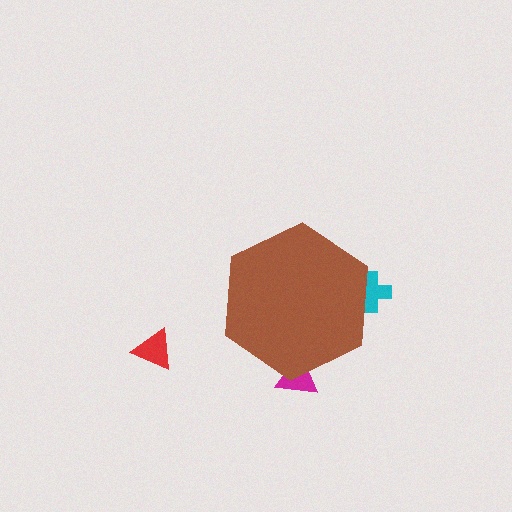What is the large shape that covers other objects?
A brown hexagon.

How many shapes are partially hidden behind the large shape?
2 shapes are partially hidden.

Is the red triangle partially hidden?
No, the red triangle is fully visible.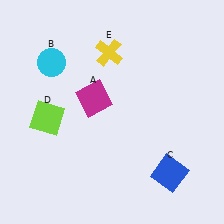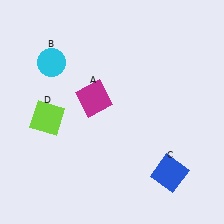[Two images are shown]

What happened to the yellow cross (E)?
The yellow cross (E) was removed in Image 2. It was in the top-left area of Image 1.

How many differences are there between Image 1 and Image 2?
There is 1 difference between the two images.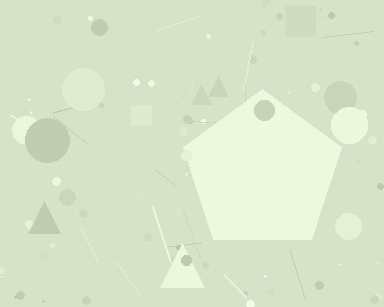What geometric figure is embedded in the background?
A pentagon is embedded in the background.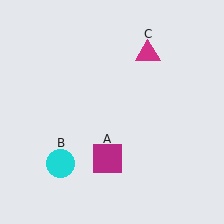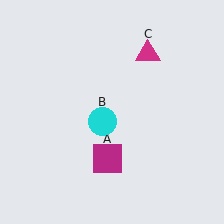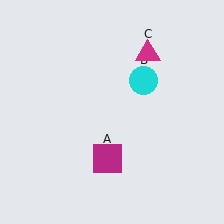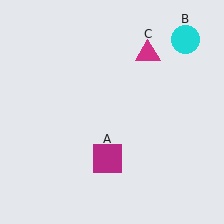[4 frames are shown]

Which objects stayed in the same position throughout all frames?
Magenta square (object A) and magenta triangle (object C) remained stationary.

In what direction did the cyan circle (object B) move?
The cyan circle (object B) moved up and to the right.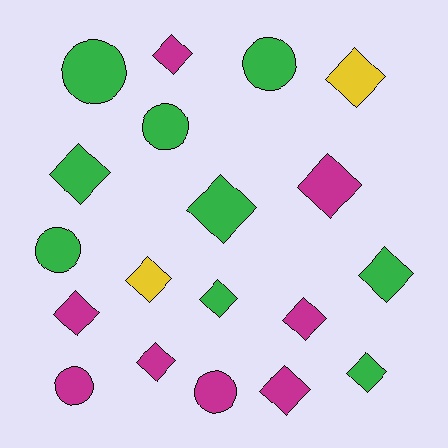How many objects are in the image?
There are 19 objects.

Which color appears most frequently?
Green, with 9 objects.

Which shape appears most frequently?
Diamond, with 13 objects.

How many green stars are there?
There are no green stars.